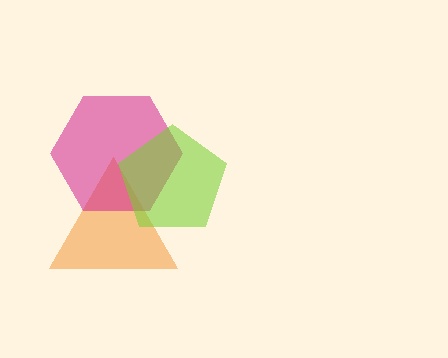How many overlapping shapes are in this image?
There are 3 overlapping shapes in the image.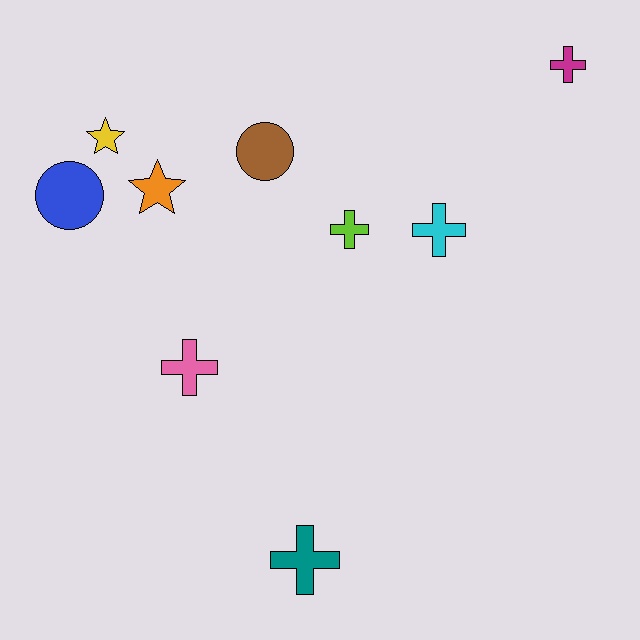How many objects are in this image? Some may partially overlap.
There are 9 objects.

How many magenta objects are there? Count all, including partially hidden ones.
There is 1 magenta object.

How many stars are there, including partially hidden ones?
There are 2 stars.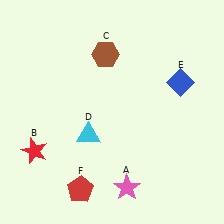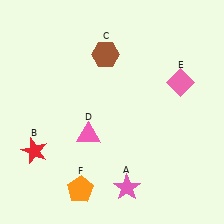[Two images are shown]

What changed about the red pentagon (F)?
In Image 1, F is red. In Image 2, it changed to orange.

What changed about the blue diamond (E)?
In Image 1, E is blue. In Image 2, it changed to pink.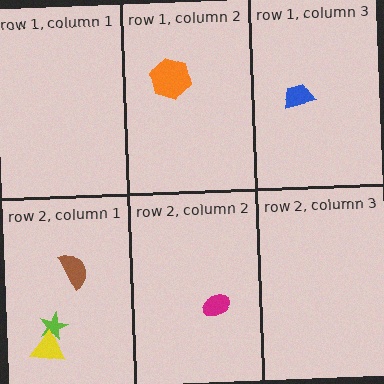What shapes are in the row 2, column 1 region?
The lime star, the brown semicircle, the yellow triangle.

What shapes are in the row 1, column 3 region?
The blue trapezoid.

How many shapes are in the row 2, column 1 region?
3.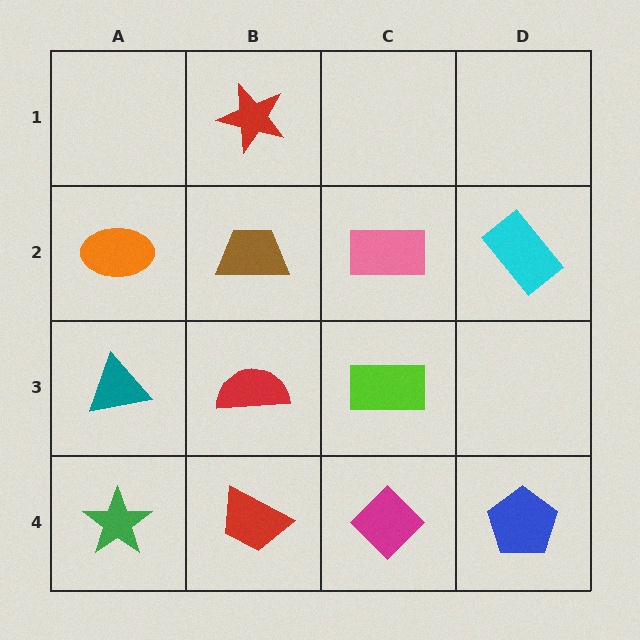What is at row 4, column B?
A red trapezoid.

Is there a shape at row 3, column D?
No, that cell is empty.